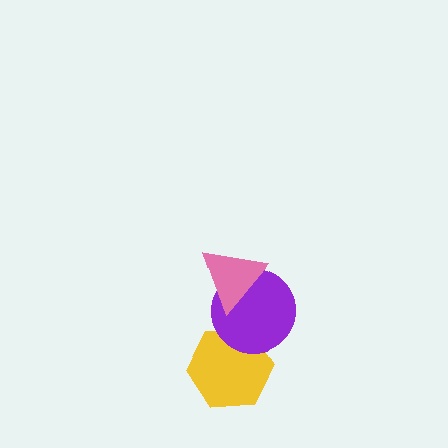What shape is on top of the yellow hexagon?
The purple circle is on top of the yellow hexagon.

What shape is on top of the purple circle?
The pink triangle is on top of the purple circle.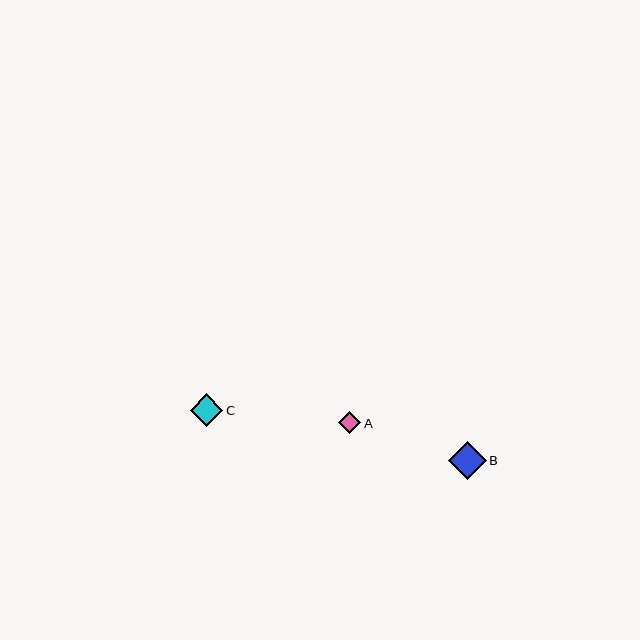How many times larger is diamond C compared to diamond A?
Diamond C is approximately 1.5 times the size of diamond A.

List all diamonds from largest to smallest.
From largest to smallest: B, C, A.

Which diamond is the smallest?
Diamond A is the smallest with a size of approximately 22 pixels.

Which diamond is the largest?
Diamond B is the largest with a size of approximately 38 pixels.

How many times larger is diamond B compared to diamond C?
Diamond B is approximately 1.2 times the size of diamond C.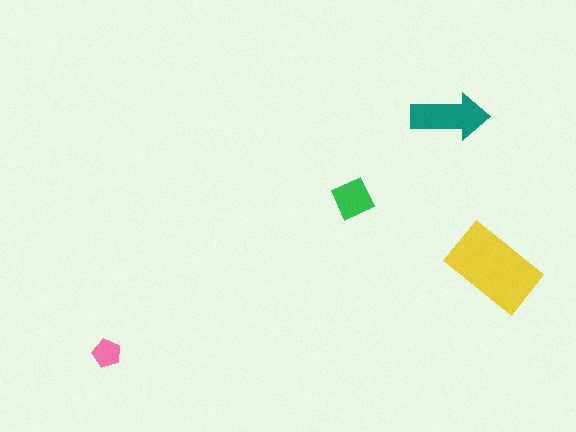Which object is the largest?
The yellow rectangle.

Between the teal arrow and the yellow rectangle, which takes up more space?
The yellow rectangle.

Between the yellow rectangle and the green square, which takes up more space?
The yellow rectangle.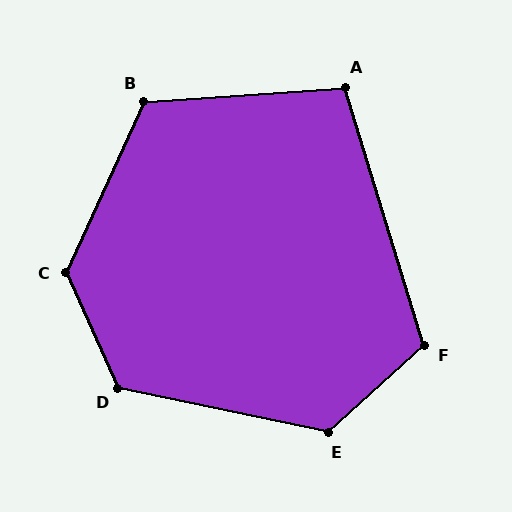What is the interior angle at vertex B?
Approximately 119 degrees (obtuse).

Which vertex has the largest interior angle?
C, at approximately 131 degrees.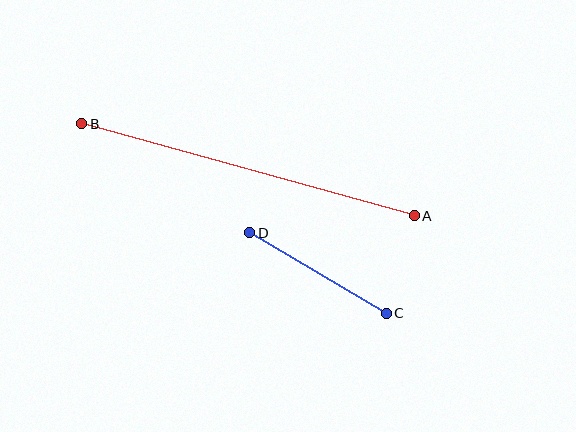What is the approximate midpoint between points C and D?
The midpoint is at approximately (318, 273) pixels.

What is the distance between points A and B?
The distance is approximately 345 pixels.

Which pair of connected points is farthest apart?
Points A and B are farthest apart.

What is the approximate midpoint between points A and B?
The midpoint is at approximately (248, 170) pixels.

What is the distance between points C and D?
The distance is approximately 158 pixels.